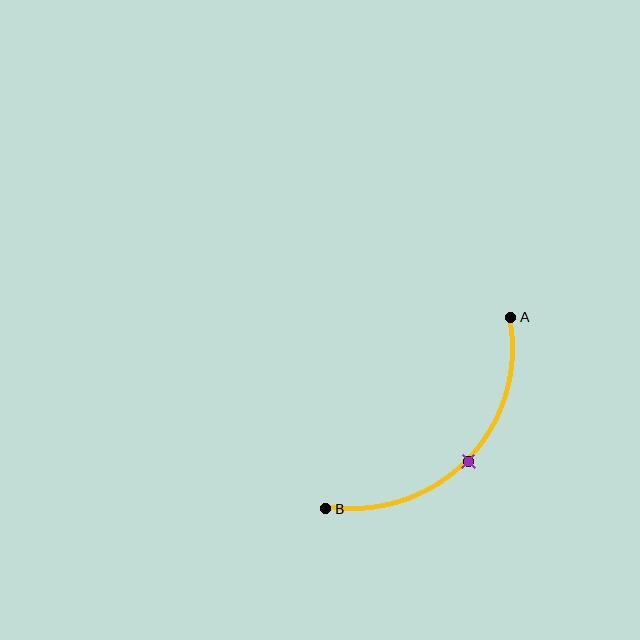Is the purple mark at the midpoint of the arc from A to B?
Yes. The purple mark lies on the arc at equal arc-length from both A and B — it is the arc midpoint.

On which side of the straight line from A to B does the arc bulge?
The arc bulges below and to the right of the straight line connecting A and B.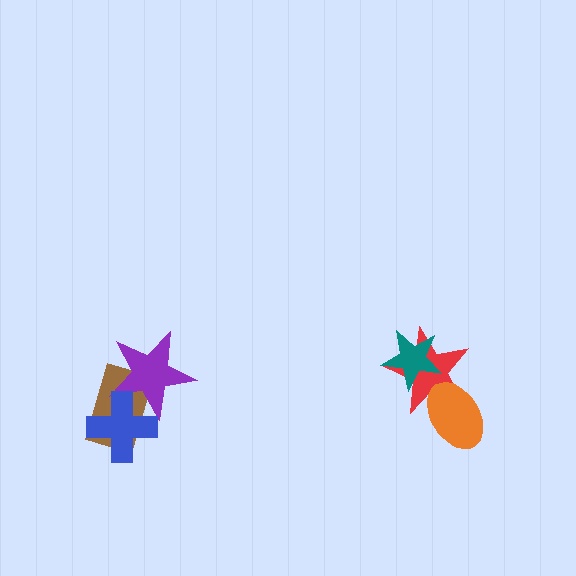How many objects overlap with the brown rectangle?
2 objects overlap with the brown rectangle.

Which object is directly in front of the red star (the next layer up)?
The teal star is directly in front of the red star.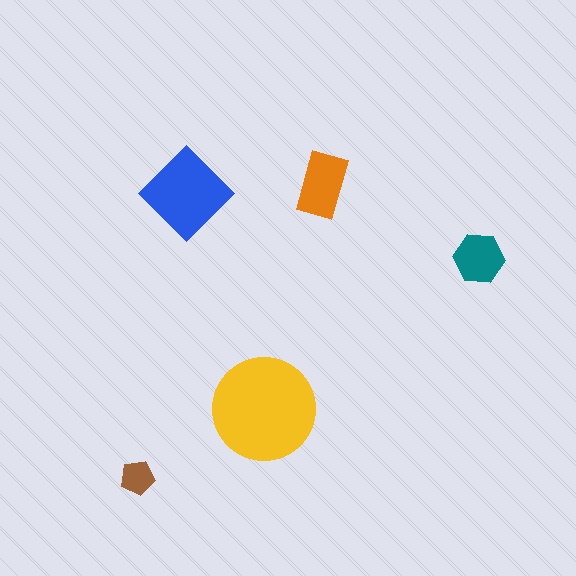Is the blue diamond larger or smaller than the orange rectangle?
Larger.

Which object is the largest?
The yellow circle.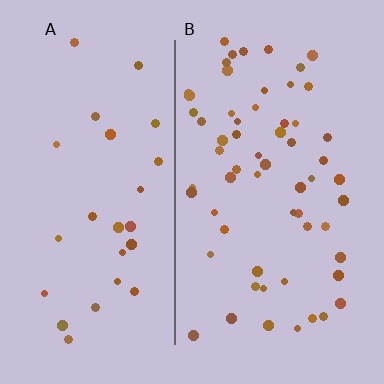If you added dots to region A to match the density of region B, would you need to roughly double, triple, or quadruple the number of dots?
Approximately double.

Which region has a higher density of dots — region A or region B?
B (the right).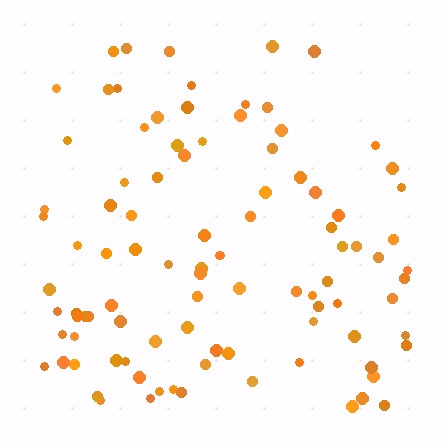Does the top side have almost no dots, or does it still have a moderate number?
Still a moderate number, just noticeably fewer than the bottom.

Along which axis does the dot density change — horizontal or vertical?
Vertical.